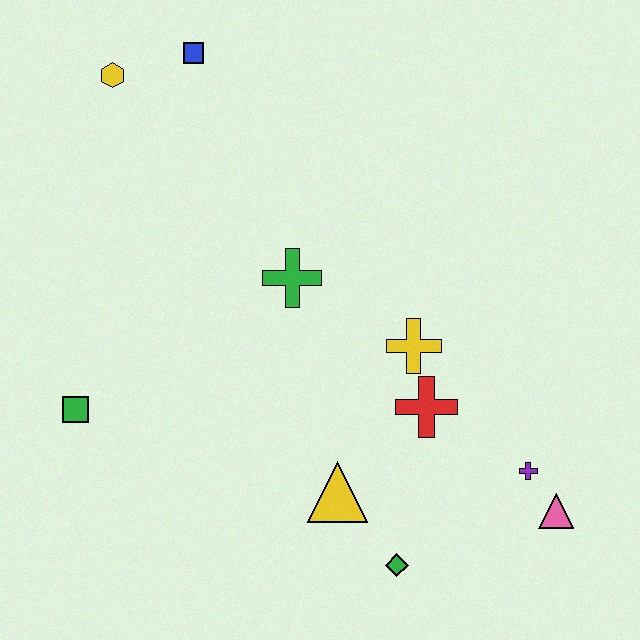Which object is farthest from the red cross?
The yellow hexagon is farthest from the red cross.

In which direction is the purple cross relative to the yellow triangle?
The purple cross is to the right of the yellow triangle.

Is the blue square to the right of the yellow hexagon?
Yes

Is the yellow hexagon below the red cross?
No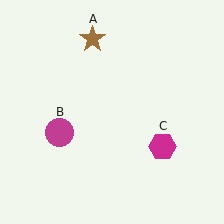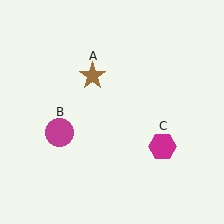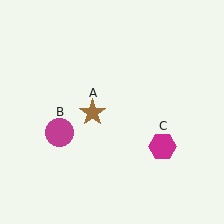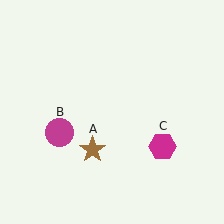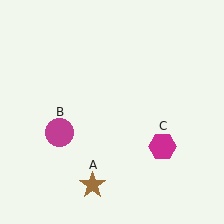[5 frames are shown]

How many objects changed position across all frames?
1 object changed position: brown star (object A).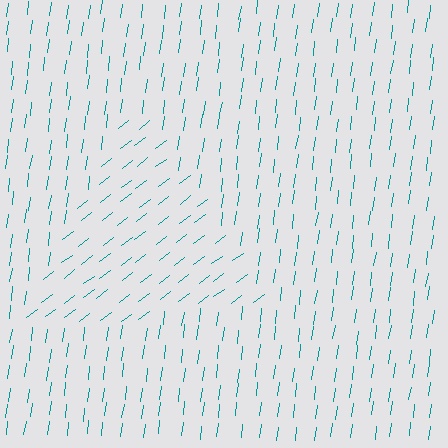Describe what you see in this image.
The image is filled with small teal line segments. A triangle region in the image has lines oriented differently from the surrounding lines, creating a visible texture boundary.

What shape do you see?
I see a triangle.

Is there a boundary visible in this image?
Yes, there is a texture boundary formed by a change in line orientation.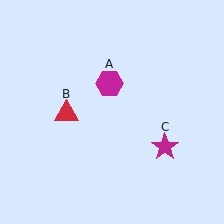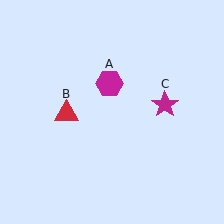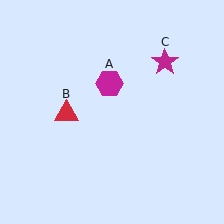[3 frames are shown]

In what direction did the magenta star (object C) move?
The magenta star (object C) moved up.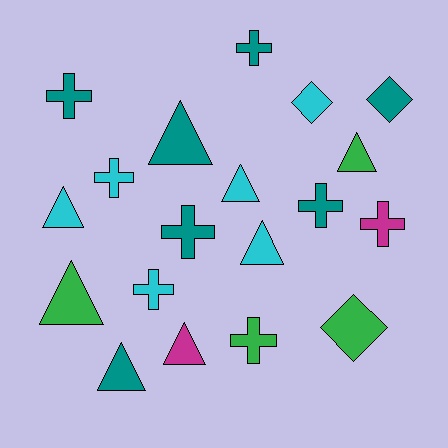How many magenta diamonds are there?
There are no magenta diamonds.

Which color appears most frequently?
Teal, with 7 objects.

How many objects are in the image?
There are 19 objects.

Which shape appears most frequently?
Triangle, with 8 objects.